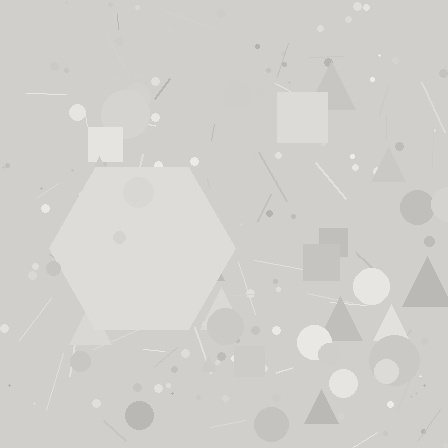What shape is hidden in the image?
A hexagon is hidden in the image.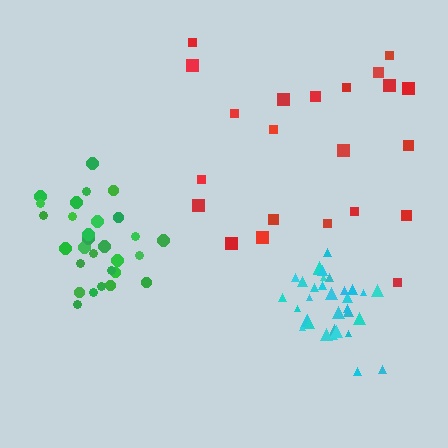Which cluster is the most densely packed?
Cyan.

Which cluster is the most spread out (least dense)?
Red.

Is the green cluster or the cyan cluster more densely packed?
Cyan.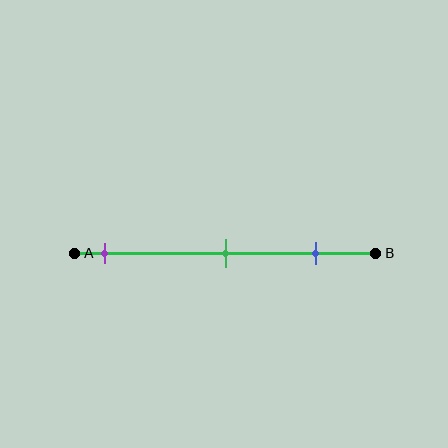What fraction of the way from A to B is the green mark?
The green mark is approximately 50% (0.5) of the way from A to B.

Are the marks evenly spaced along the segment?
Yes, the marks are approximately evenly spaced.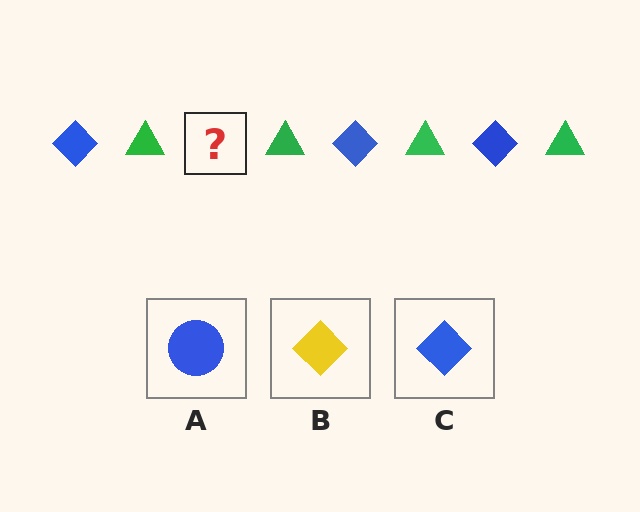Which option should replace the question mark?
Option C.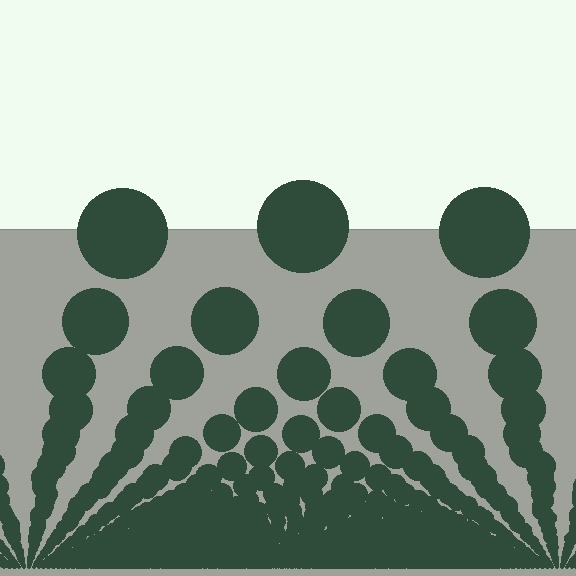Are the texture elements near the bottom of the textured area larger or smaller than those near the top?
Smaller. The gradient is inverted — elements near the bottom are smaller and denser.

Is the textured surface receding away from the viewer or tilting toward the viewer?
The surface appears to tilt toward the viewer. Texture elements get larger and sparser toward the top.